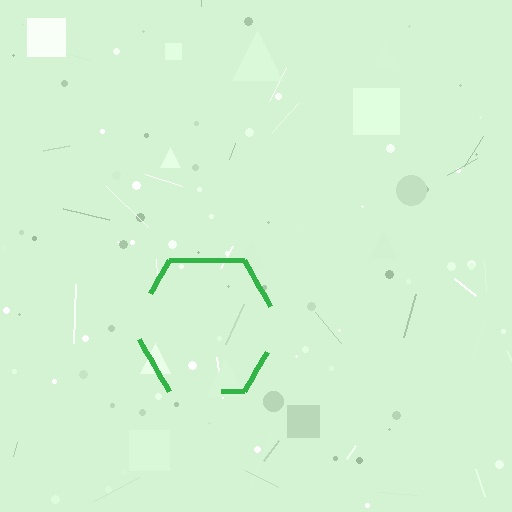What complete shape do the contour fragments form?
The contour fragments form a hexagon.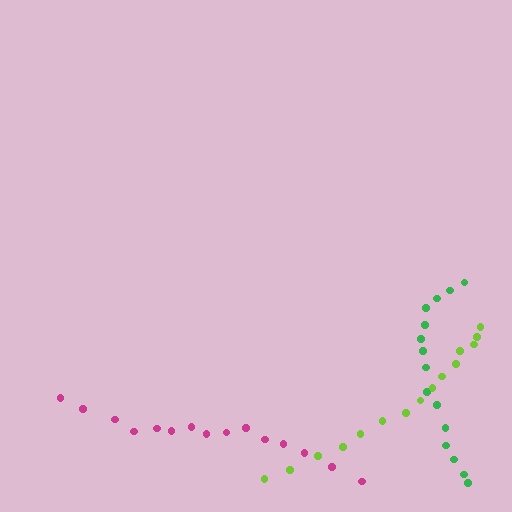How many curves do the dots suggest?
There are 3 distinct paths.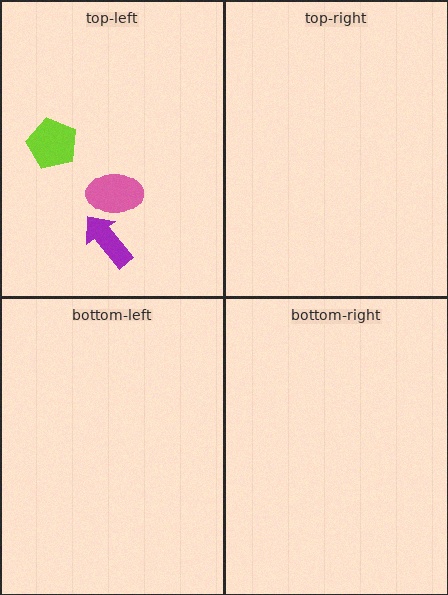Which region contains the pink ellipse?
The top-left region.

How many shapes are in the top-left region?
3.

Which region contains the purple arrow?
The top-left region.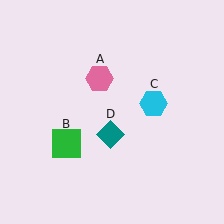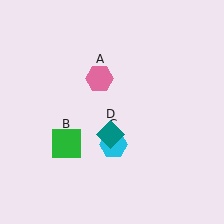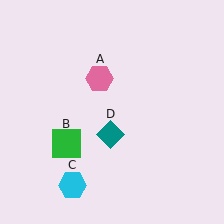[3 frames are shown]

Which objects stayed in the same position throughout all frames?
Pink hexagon (object A) and green square (object B) and teal diamond (object D) remained stationary.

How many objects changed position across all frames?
1 object changed position: cyan hexagon (object C).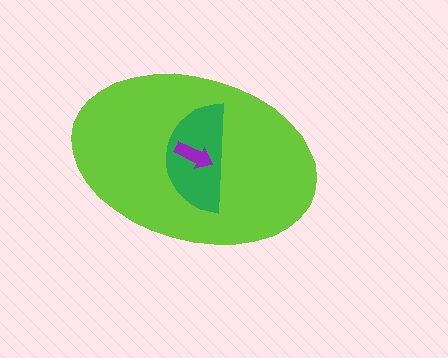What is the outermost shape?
The lime ellipse.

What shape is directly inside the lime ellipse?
The green semicircle.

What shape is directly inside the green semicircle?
The purple arrow.